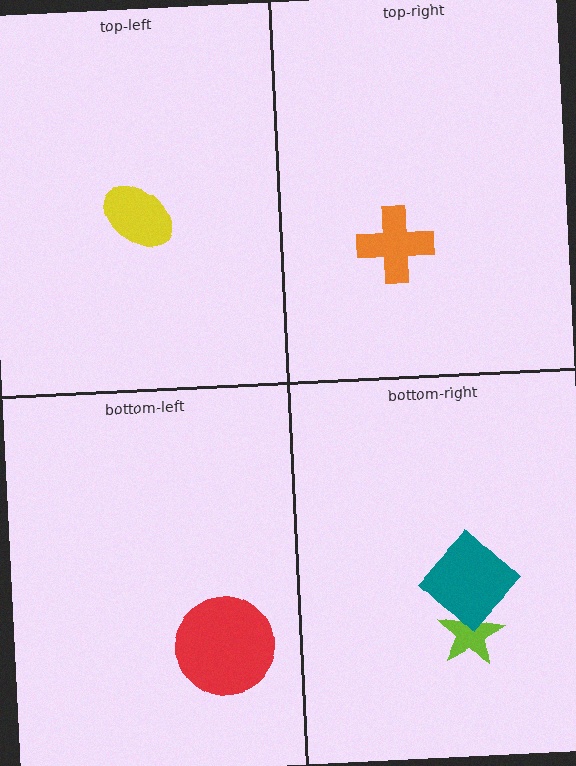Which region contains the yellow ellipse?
The top-left region.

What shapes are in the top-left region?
The yellow ellipse.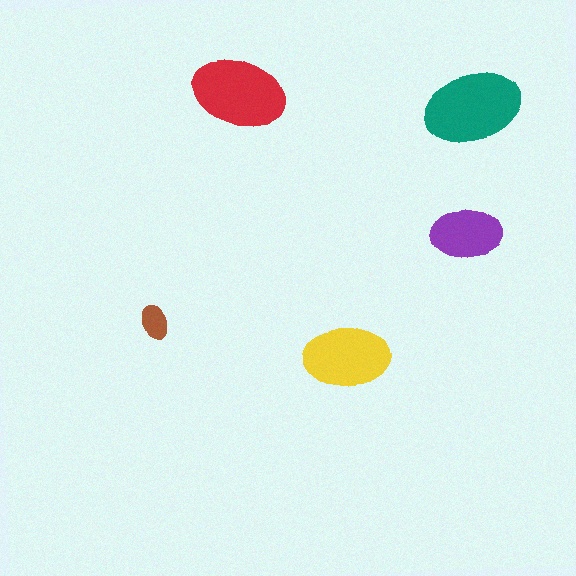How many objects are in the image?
There are 5 objects in the image.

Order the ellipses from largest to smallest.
the teal one, the red one, the yellow one, the purple one, the brown one.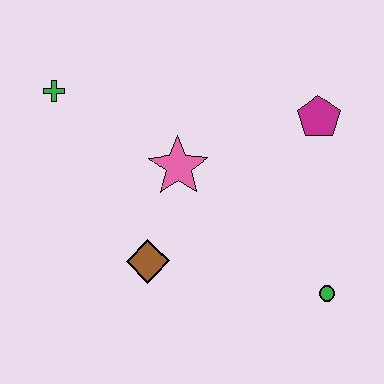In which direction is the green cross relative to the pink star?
The green cross is to the left of the pink star.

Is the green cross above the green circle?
Yes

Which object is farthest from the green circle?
The green cross is farthest from the green circle.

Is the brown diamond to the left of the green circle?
Yes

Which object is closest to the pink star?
The brown diamond is closest to the pink star.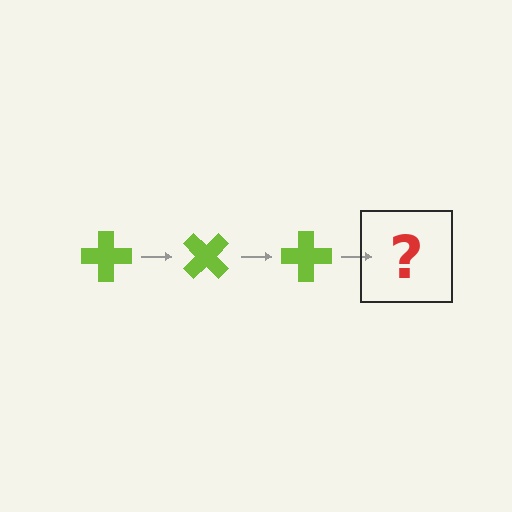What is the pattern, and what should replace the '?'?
The pattern is that the cross rotates 45 degrees each step. The '?' should be a lime cross rotated 135 degrees.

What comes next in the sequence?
The next element should be a lime cross rotated 135 degrees.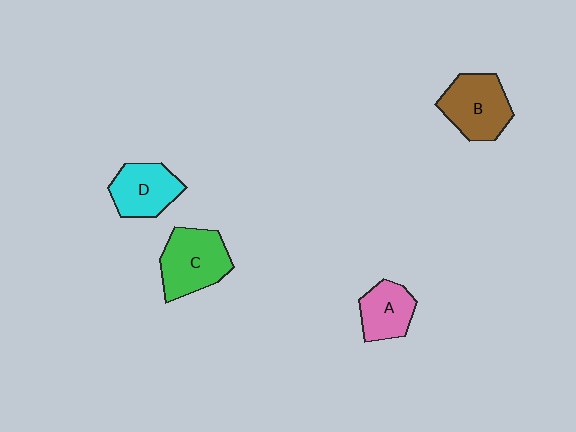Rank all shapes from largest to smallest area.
From largest to smallest: C (green), B (brown), D (cyan), A (pink).